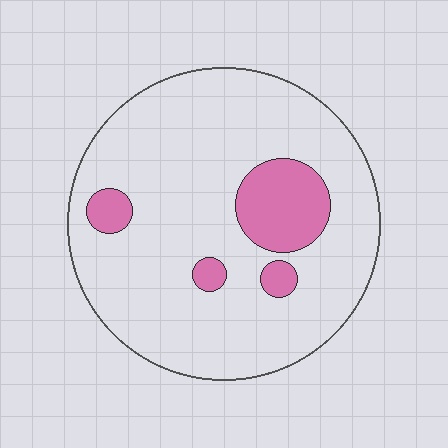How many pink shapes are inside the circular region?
4.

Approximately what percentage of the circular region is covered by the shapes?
Approximately 15%.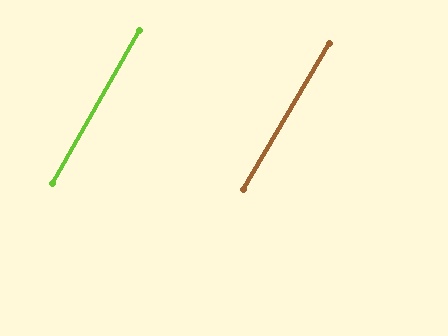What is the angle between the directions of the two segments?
Approximately 1 degree.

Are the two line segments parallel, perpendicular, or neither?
Parallel — their directions differ by only 1.0°.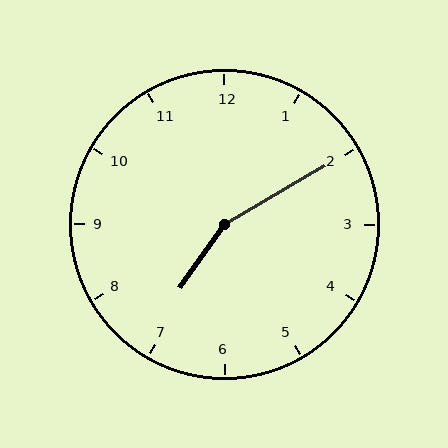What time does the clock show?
7:10.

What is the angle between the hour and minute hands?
Approximately 155 degrees.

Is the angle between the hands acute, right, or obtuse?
It is obtuse.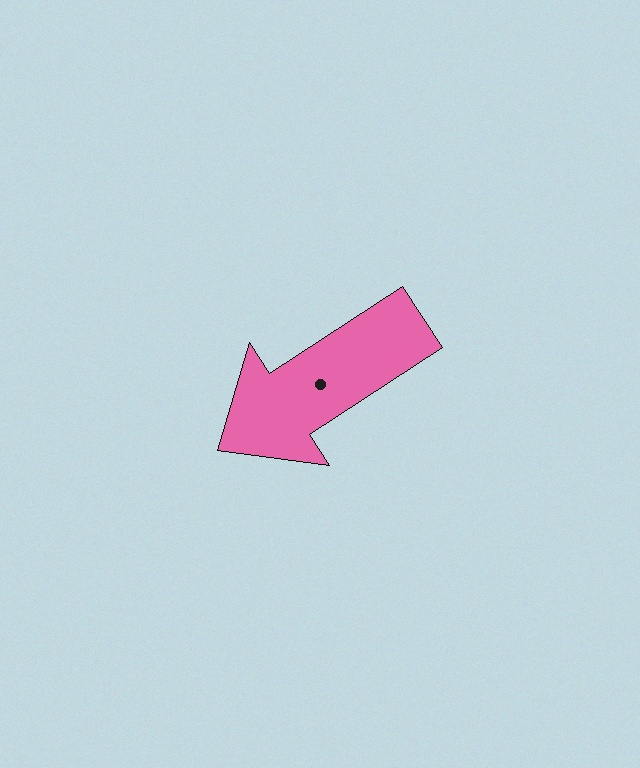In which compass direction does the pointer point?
Southwest.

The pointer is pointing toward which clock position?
Roughly 8 o'clock.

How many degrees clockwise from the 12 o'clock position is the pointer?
Approximately 237 degrees.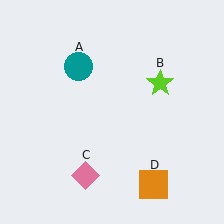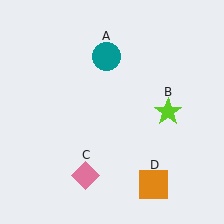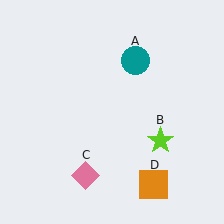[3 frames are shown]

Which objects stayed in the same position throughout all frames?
Pink diamond (object C) and orange square (object D) remained stationary.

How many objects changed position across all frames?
2 objects changed position: teal circle (object A), lime star (object B).